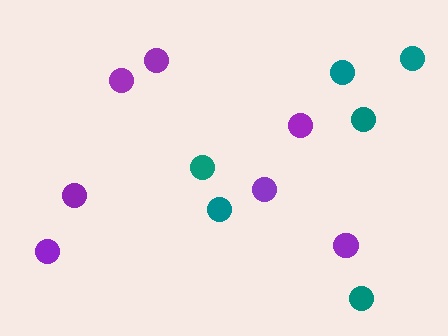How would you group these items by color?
There are 2 groups: one group of purple circles (7) and one group of teal circles (6).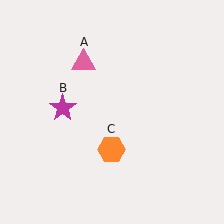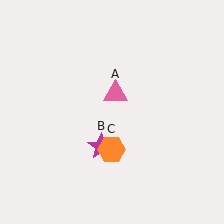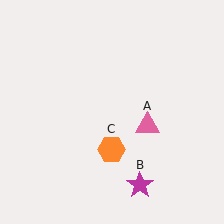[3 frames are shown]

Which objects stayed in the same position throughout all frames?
Orange hexagon (object C) remained stationary.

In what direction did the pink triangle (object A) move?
The pink triangle (object A) moved down and to the right.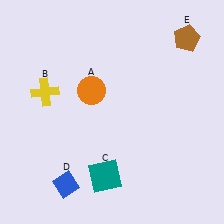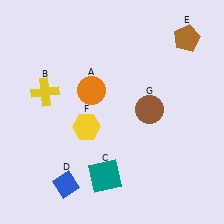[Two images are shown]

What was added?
A yellow hexagon (F), a brown circle (G) were added in Image 2.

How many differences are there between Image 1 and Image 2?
There are 2 differences between the two images.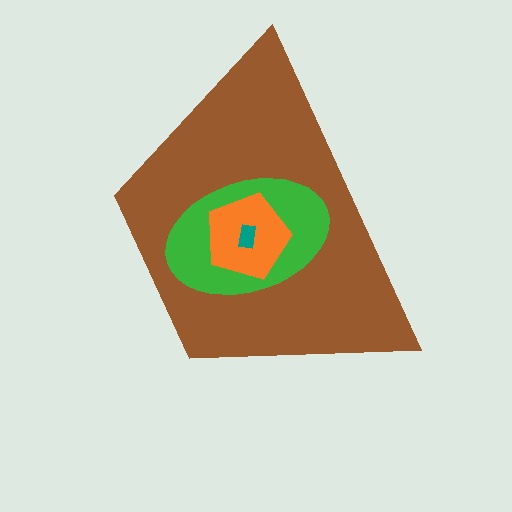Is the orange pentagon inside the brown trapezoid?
Yes.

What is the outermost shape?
The brown trapezoid.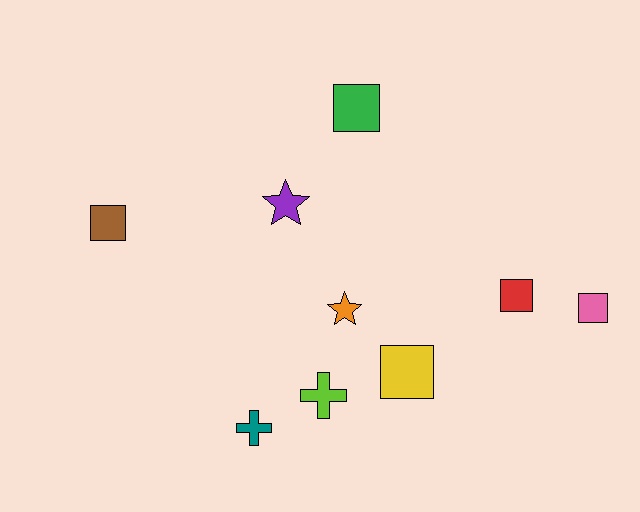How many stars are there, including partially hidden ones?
There are 2 stars.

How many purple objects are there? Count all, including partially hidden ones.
There is 1 purple object.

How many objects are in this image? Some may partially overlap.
There are 9 objects.